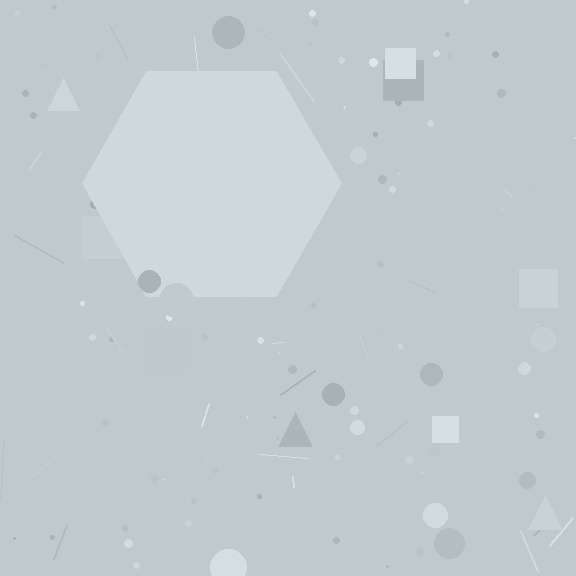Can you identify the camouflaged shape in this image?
The camouflaged shape is a hexagon.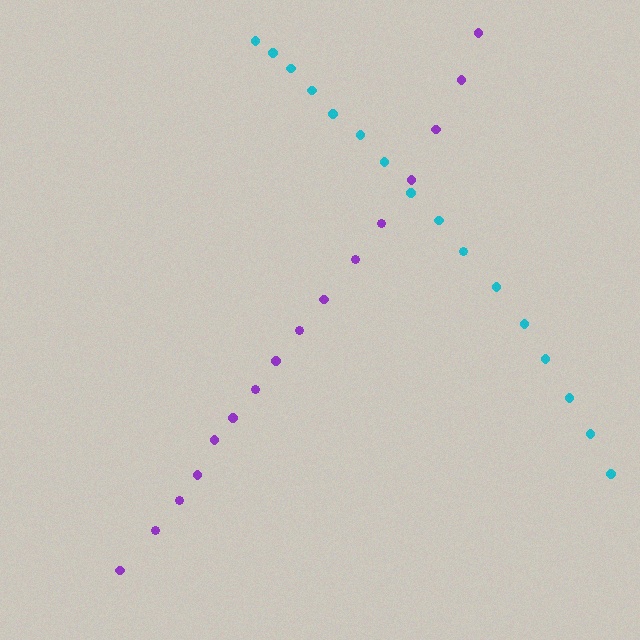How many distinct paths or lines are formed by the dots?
There are 2 distinct paths.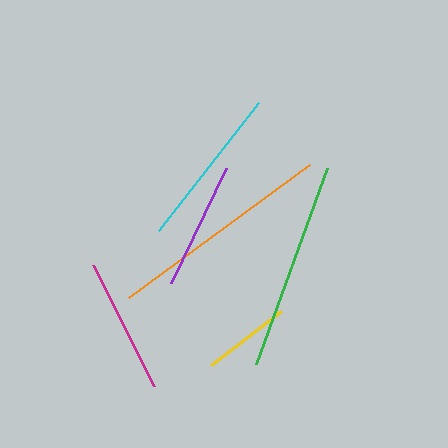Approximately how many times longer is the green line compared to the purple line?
The green line is approximately 1.6 times the length of the purple line.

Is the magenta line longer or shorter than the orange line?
The orange line is longer than the magenta line.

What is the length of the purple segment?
The purple segment is approximately 127 pixels long.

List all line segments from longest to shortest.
From longest to shortest: orange, green, cyan, magenta, purple, yellow.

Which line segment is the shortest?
The yellow line is the shortest at approximately 87 pixels.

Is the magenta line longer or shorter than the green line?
The green line is longer than the magenta line.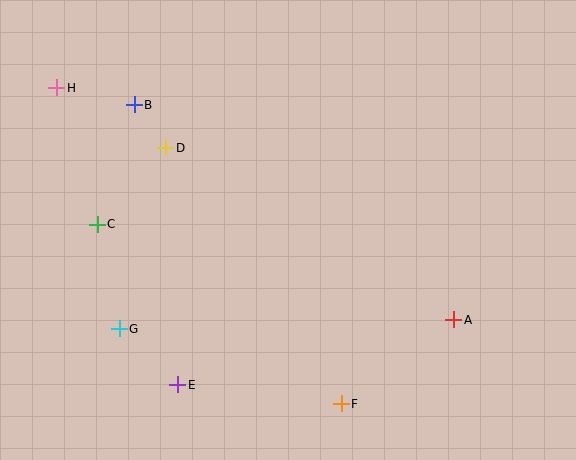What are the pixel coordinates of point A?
Point A is at (454, 320).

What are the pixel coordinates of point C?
Point C is at (97, 224).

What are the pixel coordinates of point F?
Point F is at (341, 404).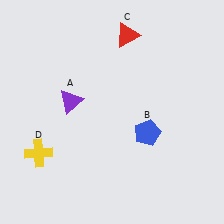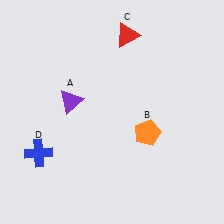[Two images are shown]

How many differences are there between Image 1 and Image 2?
There are 2 differences between the two images.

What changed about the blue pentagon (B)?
In Image 1, B is blue. In Image 2, it changed to orange.